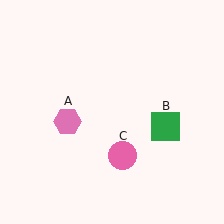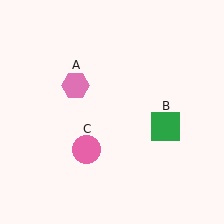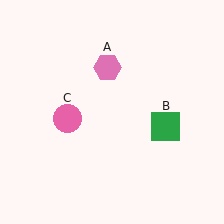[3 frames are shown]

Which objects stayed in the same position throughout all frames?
Green square (object B) remained stationary.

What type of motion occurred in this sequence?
The pink hexagon (object A), pink circle (object C) rotated clockwise around the center of the scene.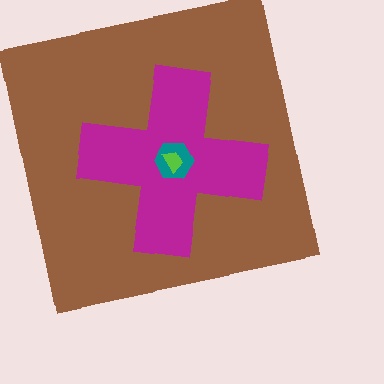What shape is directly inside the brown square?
The magenta cross.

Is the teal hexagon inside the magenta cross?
Yes.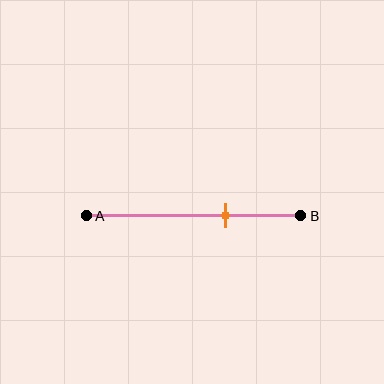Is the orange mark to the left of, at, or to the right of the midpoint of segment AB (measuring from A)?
The orange mark is to the right of the midpoint of segment AB.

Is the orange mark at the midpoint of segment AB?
No, the mark is at about 65% from A, not at the 50% midpoint.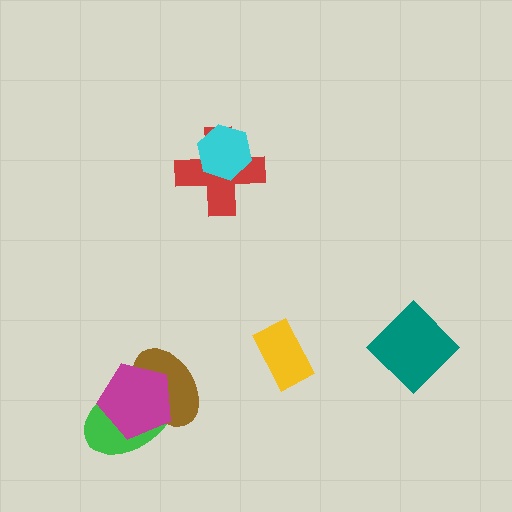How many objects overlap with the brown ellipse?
2 objects overlap with the brown ellipse.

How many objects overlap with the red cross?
1 object overlaps with the red cross.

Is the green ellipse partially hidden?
Yes, it is partially covered by another shape.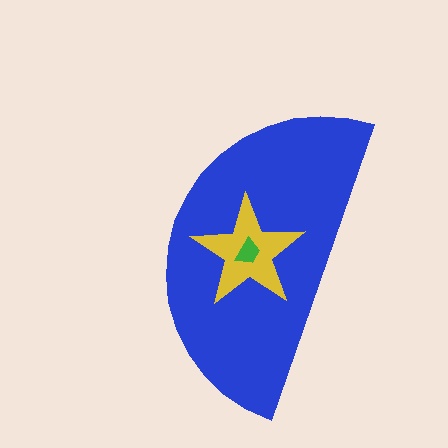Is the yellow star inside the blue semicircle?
Yes.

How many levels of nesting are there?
3.